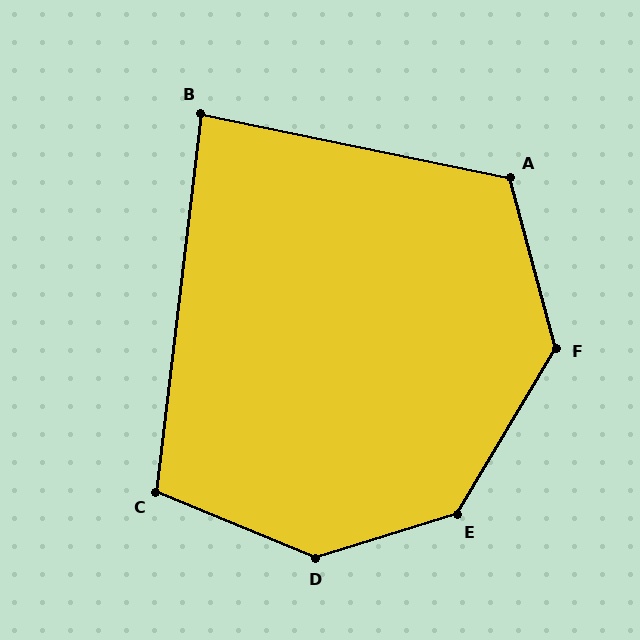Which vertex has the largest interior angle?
D, at approximately 141 degrees.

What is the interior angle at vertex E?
Approximately 138 degrees (obtuse).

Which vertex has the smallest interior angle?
B, at approximately 85 degrees.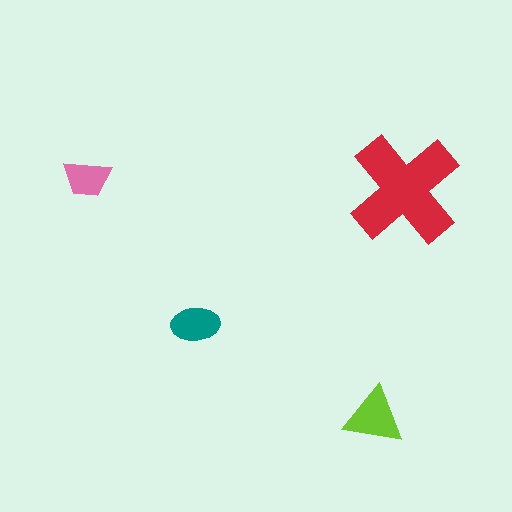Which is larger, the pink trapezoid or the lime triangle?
The lime triangle.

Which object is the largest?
The red cross.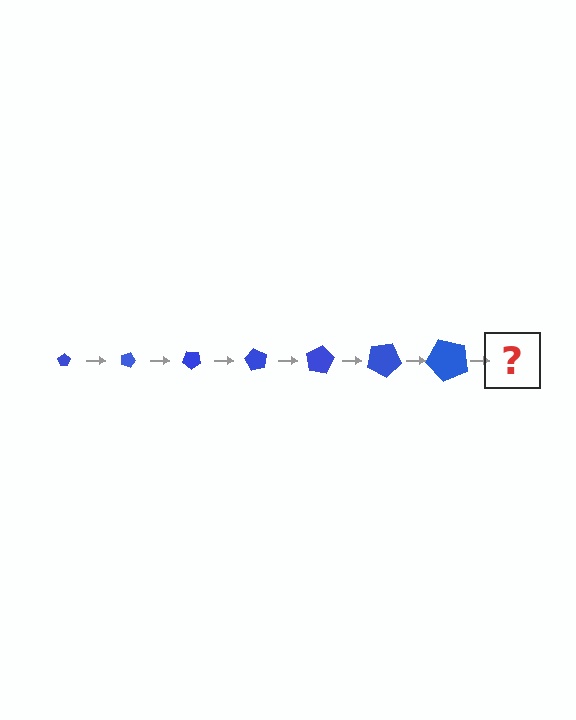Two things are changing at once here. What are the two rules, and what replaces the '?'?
The two rules are that the pentagon grows larger each step and it rotates 20 degrees each step. The '?' should be a pentagon, larger than the previous one and rotated 140 degrees from the start.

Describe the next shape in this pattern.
It should be a pentagon, larger than the previous one and rotated 140 degrees from the start.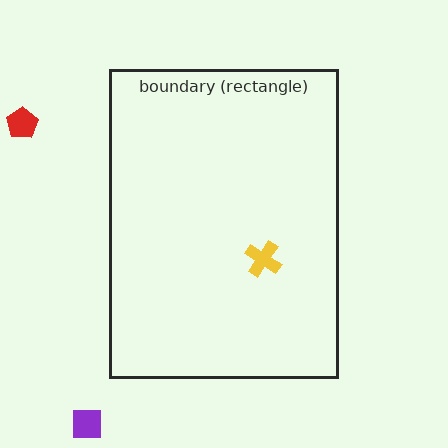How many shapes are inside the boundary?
1 inside, 2 outside.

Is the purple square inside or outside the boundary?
Outside.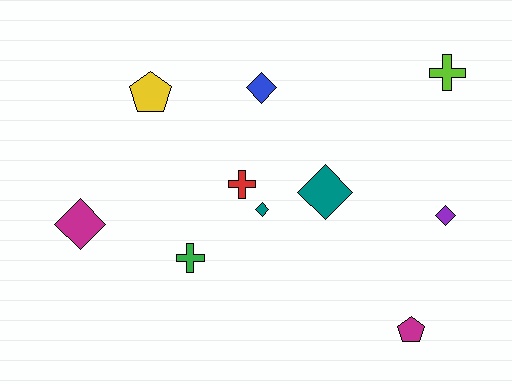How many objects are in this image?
There are 10 objects.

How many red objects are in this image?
There is 1 red object.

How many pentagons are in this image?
There are 2 pentagons.